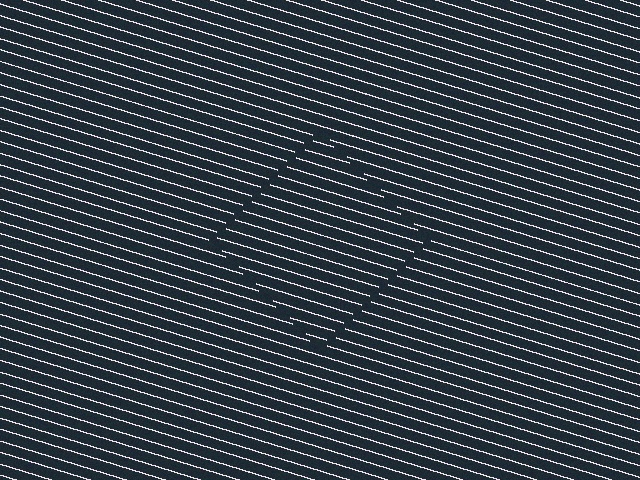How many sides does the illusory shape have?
4 sides — the line-ends trace a square.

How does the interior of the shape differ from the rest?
The interior of the shape contains the same grating, shifted by half a period — the contour is defined by the phase discontinuity where line-ends from the inner and outer gratings abut.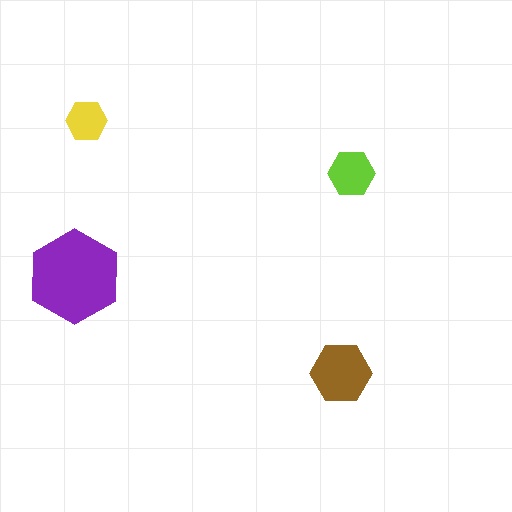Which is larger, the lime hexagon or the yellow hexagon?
The lime one.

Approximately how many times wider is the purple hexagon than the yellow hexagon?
About 2.5 times wider.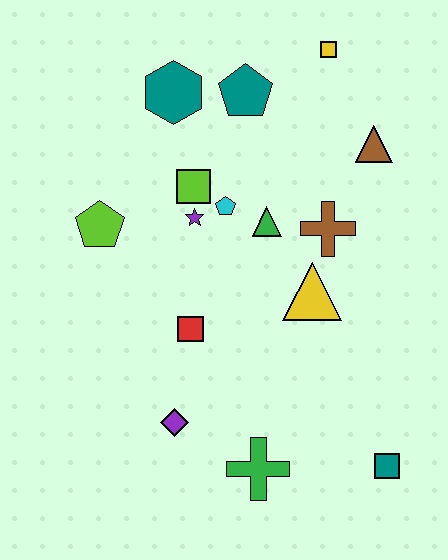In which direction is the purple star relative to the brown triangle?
The purple star is to the left of the brown triangle.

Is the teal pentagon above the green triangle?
Yes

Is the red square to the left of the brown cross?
Yes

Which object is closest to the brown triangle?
The brown cross is closest to the brown triangle.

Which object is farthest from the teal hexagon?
The teal square is farthest from the teal hexagon.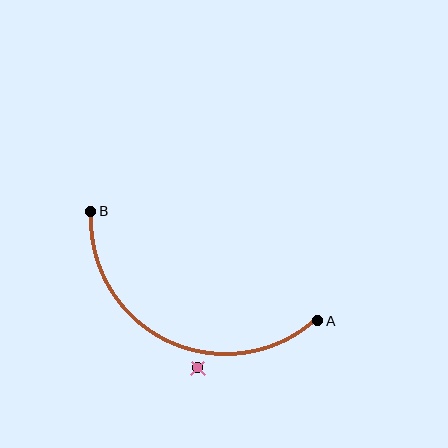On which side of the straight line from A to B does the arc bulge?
The arc bulges below the straight line connecting A and B.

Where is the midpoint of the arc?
The arc midpoint is the point on the curve farthest from the straight line joining A and B. It sits below that line.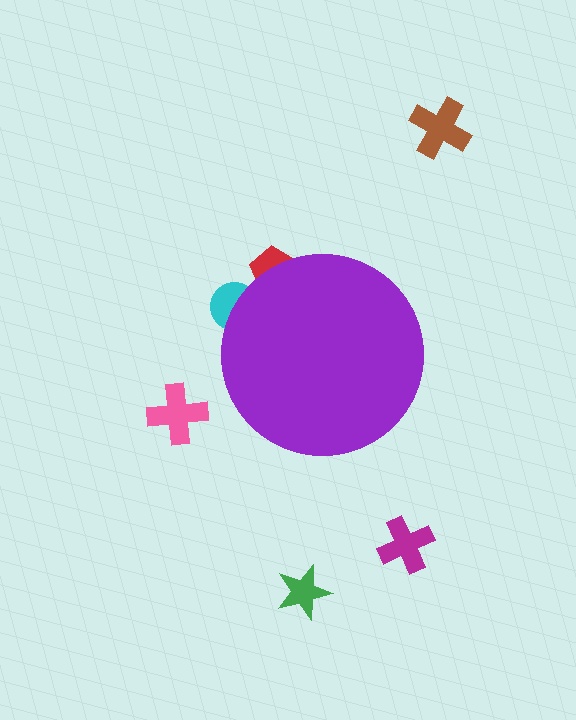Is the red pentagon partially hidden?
Yes, the red pentagon is partially hidden behind the purple circle.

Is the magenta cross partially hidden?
No, the magenta cross is fully visible.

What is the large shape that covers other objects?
A purple circle.